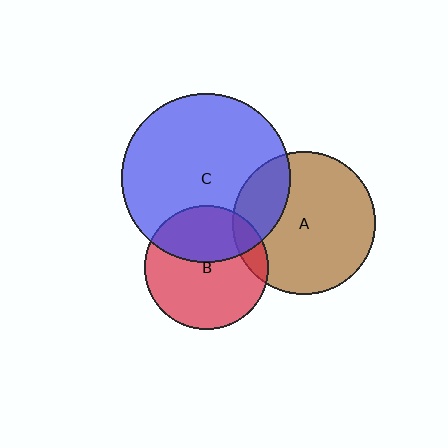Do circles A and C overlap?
Yes.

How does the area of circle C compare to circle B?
Approximately 1.9 times.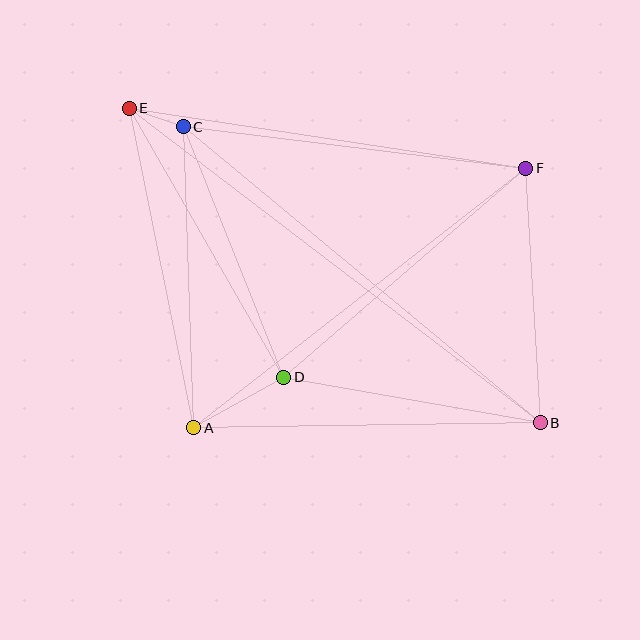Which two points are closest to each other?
Points C and E are closest to each other.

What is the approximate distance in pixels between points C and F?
The distance between C and F is approximately 345 pixels.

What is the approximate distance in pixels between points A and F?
The distance between A and F is approximately 422 pixels.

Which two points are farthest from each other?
Points B and E are farthest from each other.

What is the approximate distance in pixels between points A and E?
The distance between A and E is approximately 326 pixels.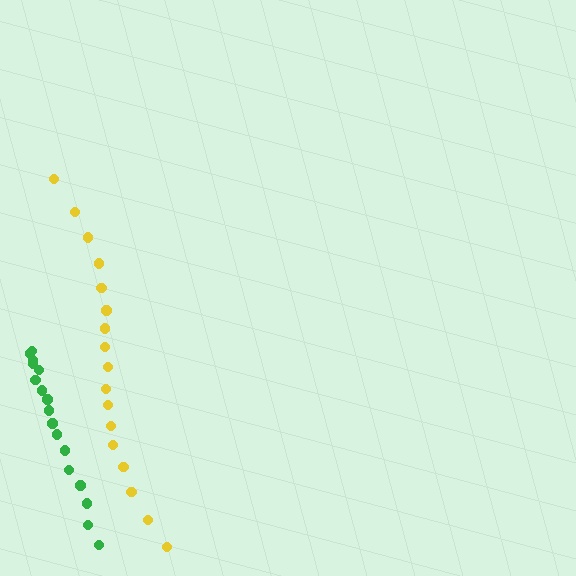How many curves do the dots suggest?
There are 2 distinct paths.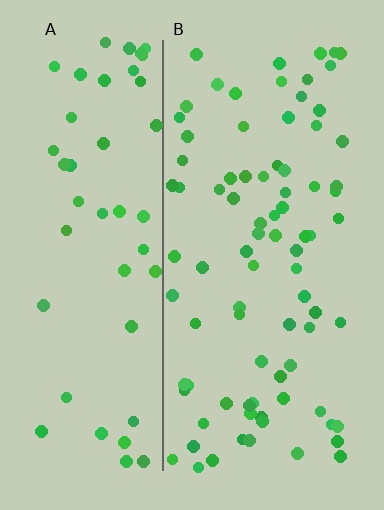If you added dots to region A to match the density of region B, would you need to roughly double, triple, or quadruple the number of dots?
Approximately double.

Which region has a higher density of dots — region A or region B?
B (the right).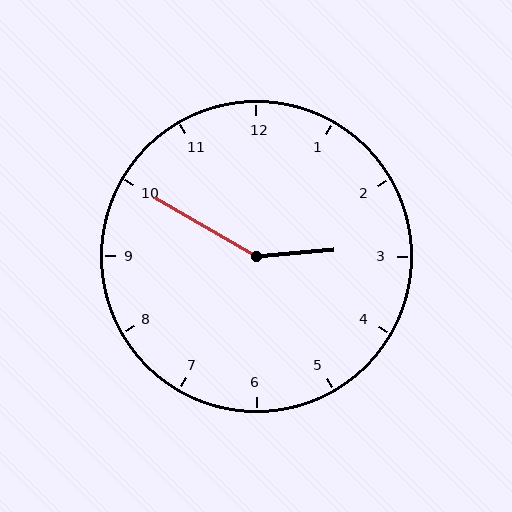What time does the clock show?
2:50.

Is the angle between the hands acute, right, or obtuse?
It is obtuse.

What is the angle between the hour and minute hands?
Approximately 145 degrees.